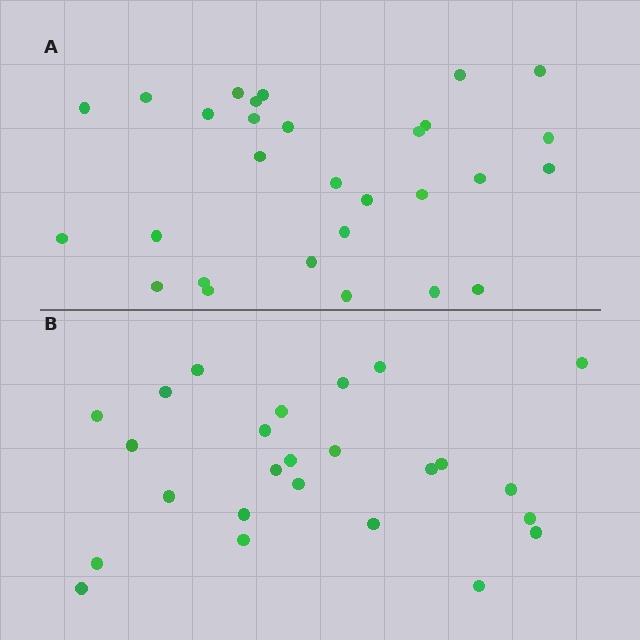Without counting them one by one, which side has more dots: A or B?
Region A (the top region) has more dots.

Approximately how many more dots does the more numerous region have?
Region A has about 4 more dots than region B.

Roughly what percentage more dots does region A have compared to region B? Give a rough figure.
About 15% more.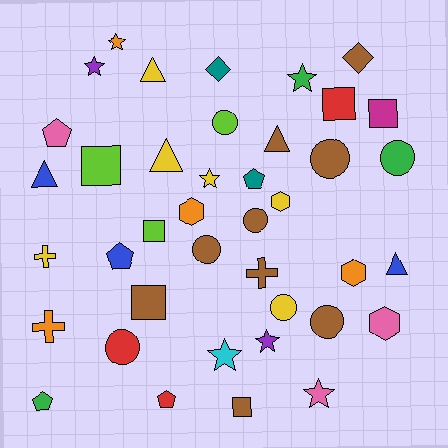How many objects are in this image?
There are 40 objects.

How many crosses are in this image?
There are 3 crosses.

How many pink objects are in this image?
There are 3 pink objects.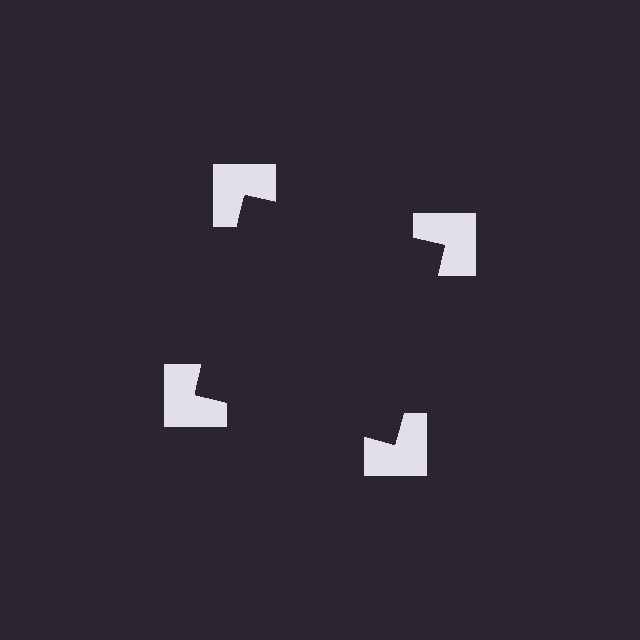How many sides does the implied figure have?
4 sides.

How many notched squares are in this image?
There are 4 — one at each vertex of the illusory square.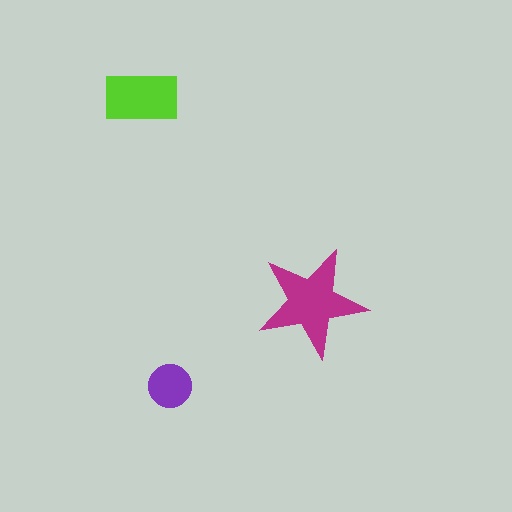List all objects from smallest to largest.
The purple circle, the lime rectangle, the magenta star.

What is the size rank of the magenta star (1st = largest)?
1st.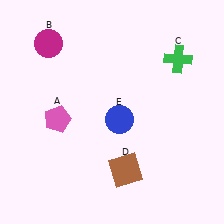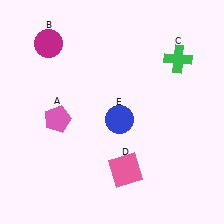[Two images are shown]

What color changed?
The square (D) changed from brown in Image 1 to pink in Image 2.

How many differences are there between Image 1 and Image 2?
There is 1 difference between the two images.